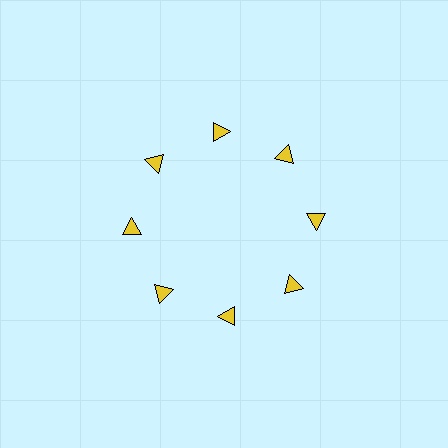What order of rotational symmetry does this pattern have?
This pattern has 8-fold rotational symmetry.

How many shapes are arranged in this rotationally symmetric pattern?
There are 8 shapes, arranged in 8 groups of 1.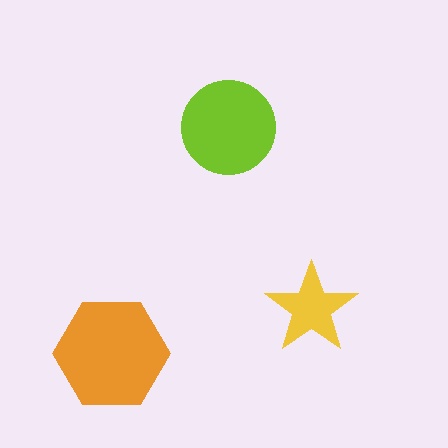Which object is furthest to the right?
The yellow star is rightmost.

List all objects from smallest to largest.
The yellow star, the lime circle, the orange hexagon.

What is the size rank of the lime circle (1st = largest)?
2nd.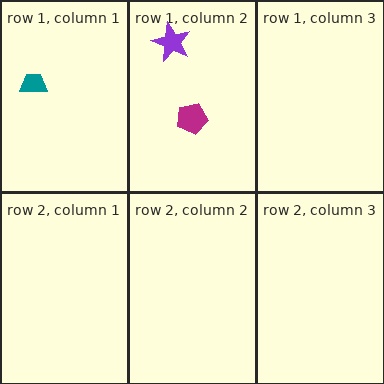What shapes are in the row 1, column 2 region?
The magenta pentagon, the purple star.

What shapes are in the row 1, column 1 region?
The teal trapezoid.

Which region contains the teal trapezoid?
The row 1, column 1 region.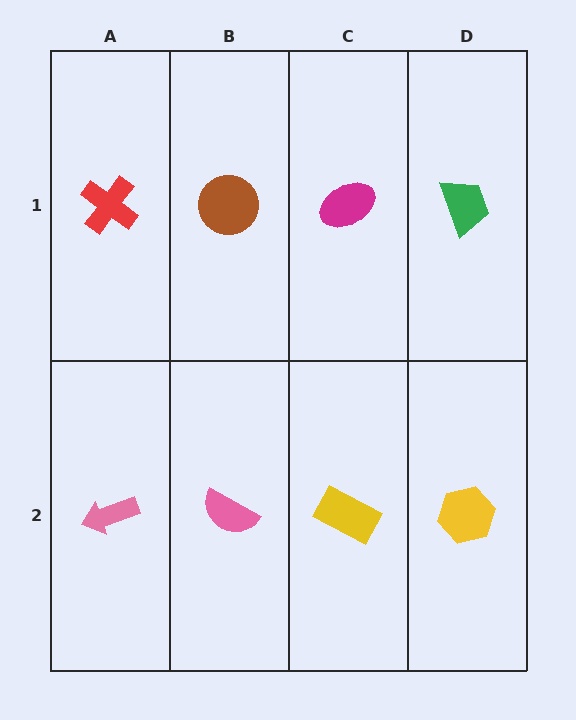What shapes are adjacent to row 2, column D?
A green trapezoid (row 1, column D), a yellow rectangle (row 2, column C).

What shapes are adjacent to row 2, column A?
A red cross (row 1, column A), a pink semicircle (row 2, column B).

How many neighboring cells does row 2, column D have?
2.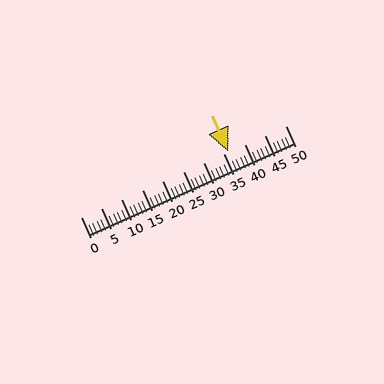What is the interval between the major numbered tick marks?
The major tick marks are spaced 5 units apart.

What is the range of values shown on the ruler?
The ruler shows values from 0 to 50.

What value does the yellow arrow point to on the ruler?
The yellow arrow points to approximately 36.